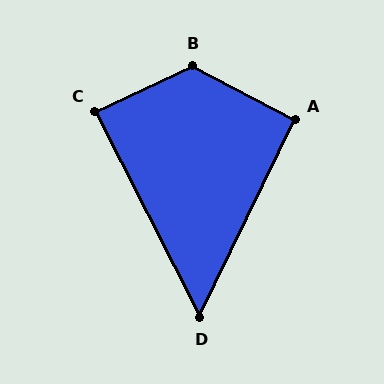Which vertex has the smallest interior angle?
D, at approximately 53 degrees.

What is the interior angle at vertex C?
Approximately 88 degrees (approximately right).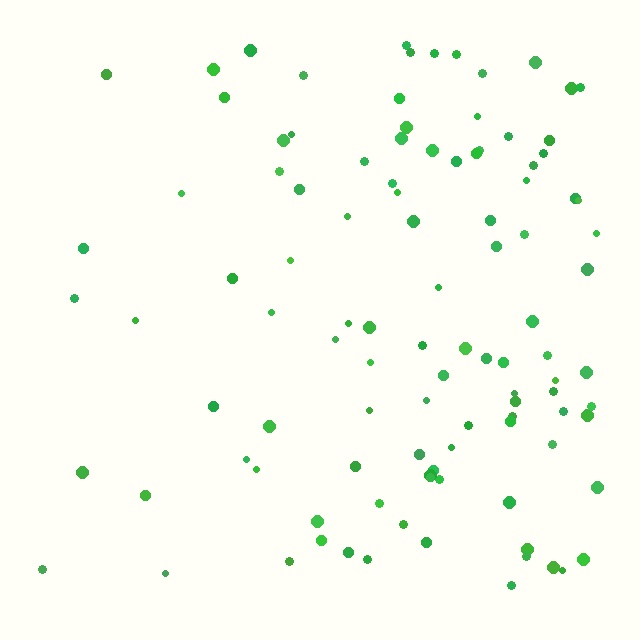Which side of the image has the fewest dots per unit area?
The left.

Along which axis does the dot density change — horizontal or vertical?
Horizontal.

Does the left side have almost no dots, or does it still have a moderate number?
Still a moderate number, just noticeably fewer than the right.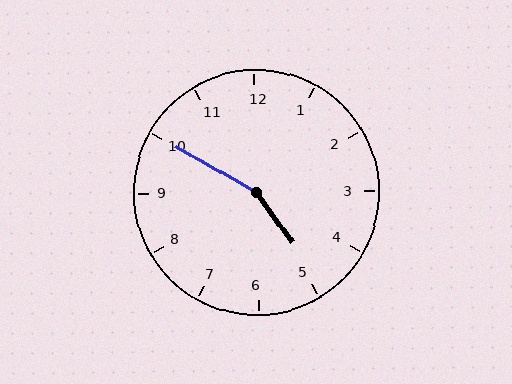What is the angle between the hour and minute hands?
Approximately 155 degrees.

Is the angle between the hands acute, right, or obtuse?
It is obtuse.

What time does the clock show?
4:50.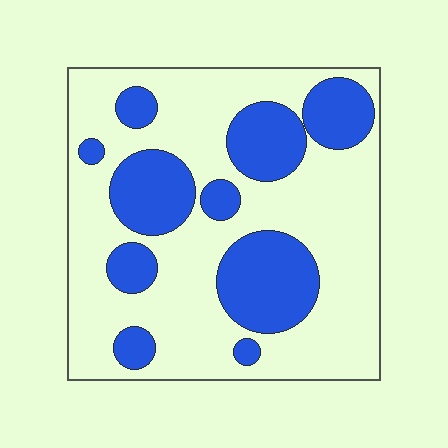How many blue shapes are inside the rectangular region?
10.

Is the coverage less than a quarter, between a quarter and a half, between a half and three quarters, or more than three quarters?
Between a quarter and a half.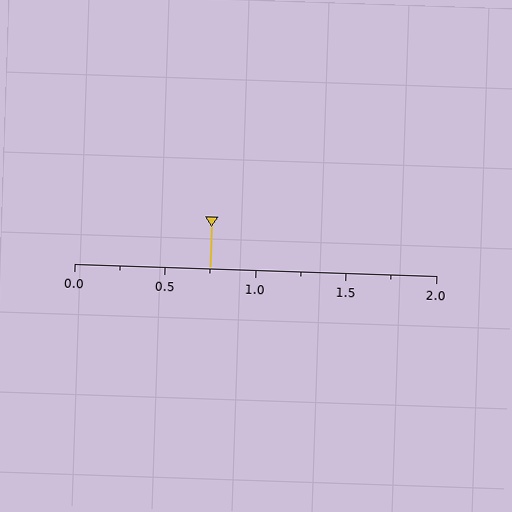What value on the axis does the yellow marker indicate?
The marker indicates approximately 0.75.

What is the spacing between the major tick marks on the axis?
The major ticks are spaced 0.5 apart.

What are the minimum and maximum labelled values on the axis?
The axis runs from 0.0 to 2.0.